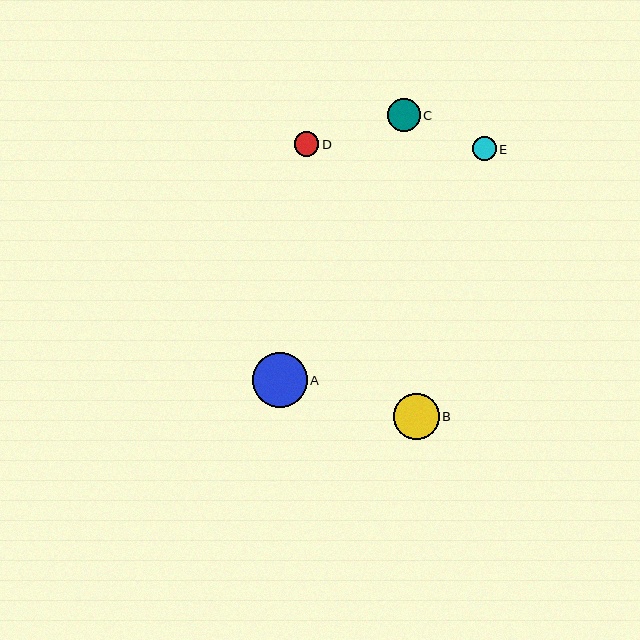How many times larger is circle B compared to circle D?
Circle B is approximately 1.9 times the size of circle D.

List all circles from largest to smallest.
From largest to smallest: A, B, C, D, E.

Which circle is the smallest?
Circle E is the smallest with a size of approximately 24 pixels.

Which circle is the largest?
Circle A is the largest with a size of approximately 55 pixels.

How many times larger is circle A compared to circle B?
Circle A is approximately 1.2 times the size of circle B.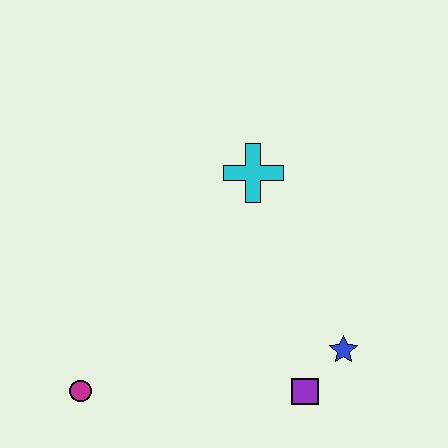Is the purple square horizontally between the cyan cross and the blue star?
Yes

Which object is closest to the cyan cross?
The blue star is closest to the cyan cross.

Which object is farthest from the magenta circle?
The cyan cross is farthest from the magenta circle.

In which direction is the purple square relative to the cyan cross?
The purple square is below the cyan cross.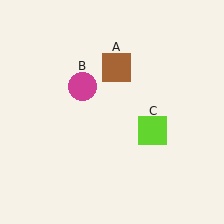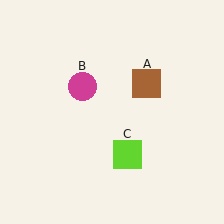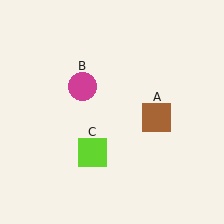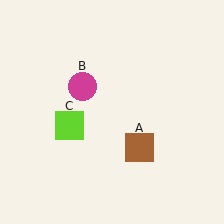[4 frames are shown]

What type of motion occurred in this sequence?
The brown square (object A), lime square (object C) rotated clockwise around the center of the scene.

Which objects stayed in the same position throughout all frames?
Magenta circle (object B) remained stationary.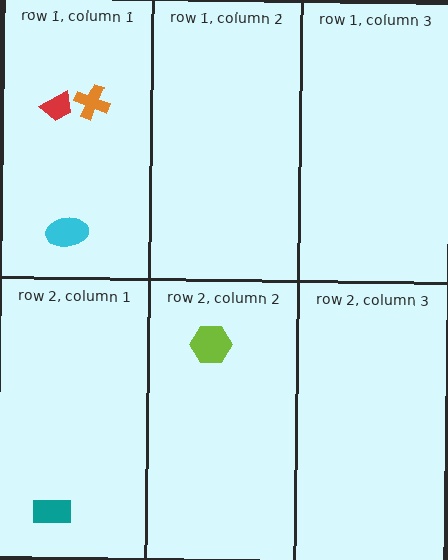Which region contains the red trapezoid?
The row 1, column 1 region.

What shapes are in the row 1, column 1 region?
The cyan ellipse, the orange cross, the red trapezoid.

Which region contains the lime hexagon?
The row 2, column 2 region.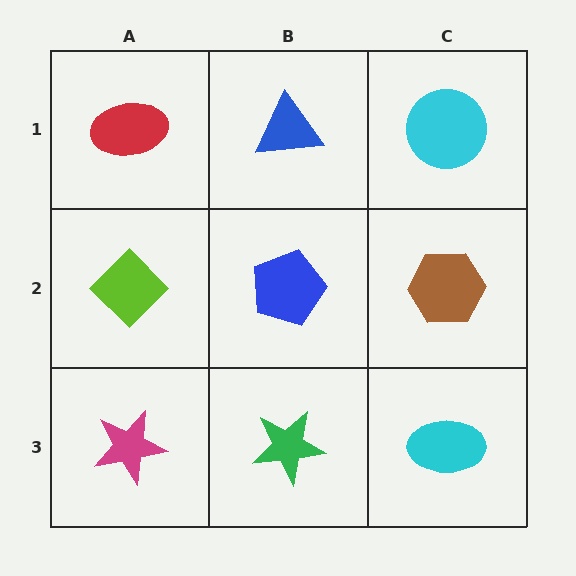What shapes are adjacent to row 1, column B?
A blue pentagon (row 2, column B), a red ellipse (row 1, column A), a cyan circle (row 1, column C).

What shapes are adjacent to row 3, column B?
A blue pentagon (row 2, column B), a magenta star (row 3, column A), a cyan ellipse (row 3, column C).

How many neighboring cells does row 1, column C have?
2.